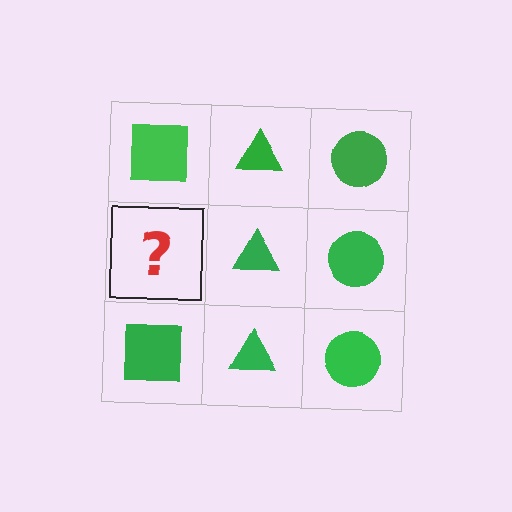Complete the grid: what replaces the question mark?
The question mark should be replaced with a green square.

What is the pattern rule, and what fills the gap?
The rule is that each column has a consistent shape. The gap should be filled with a green square.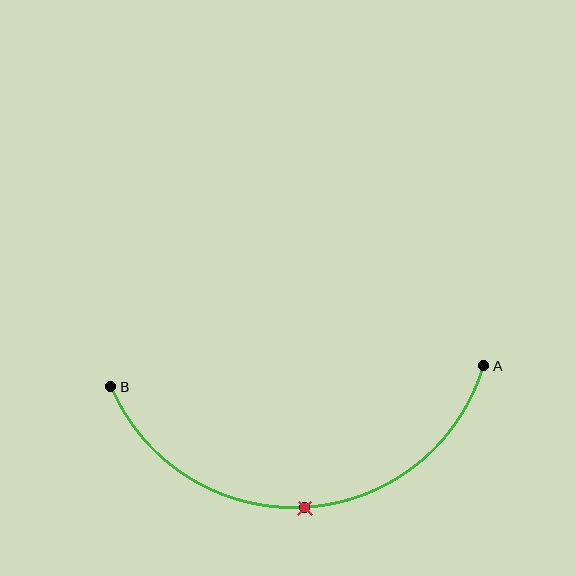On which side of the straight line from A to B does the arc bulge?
The arc bulges below the straight line connecting A and B.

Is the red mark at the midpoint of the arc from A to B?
Yes. The red mark lies on the arc at equal arc-length from both A and B — it is the arc midpoint.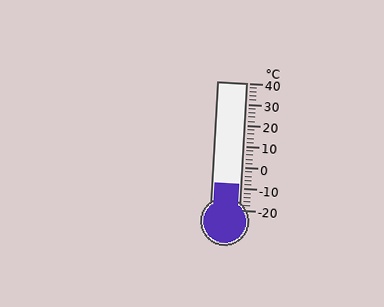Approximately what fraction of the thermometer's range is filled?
The thermometer is filled to approximately 20% of its range.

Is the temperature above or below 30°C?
The temperature is below 30°C.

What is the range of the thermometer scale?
The thermometer scale ranges from -20°C to 40°C.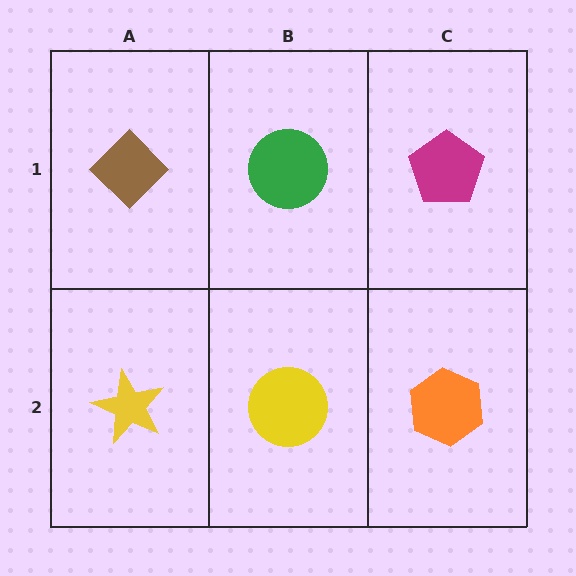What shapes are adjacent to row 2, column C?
A magenta pentagon (row 1, column C), a yellow circle (row 2, column B).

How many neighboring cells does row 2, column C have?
2.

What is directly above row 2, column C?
A magenta pentagon.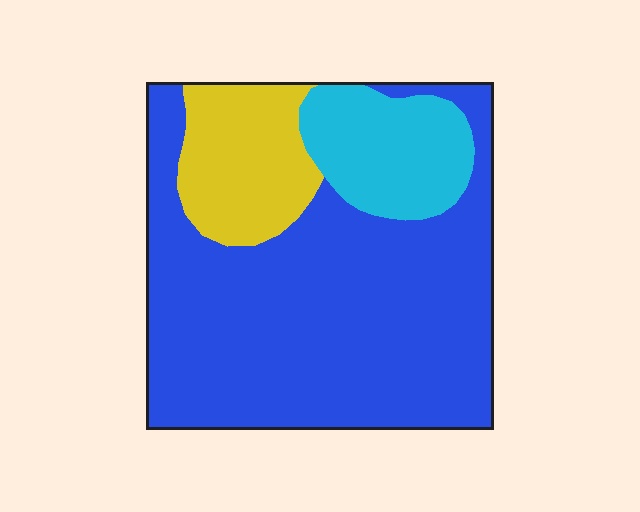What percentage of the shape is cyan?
Cyan covers roughly 15% of the shape.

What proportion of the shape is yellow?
Yellow takes up about one sixth (1/6) of the shape.